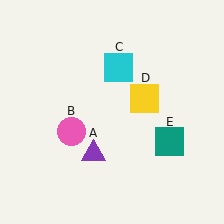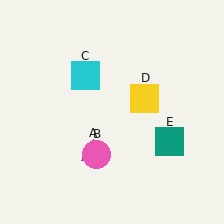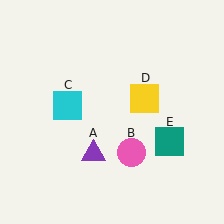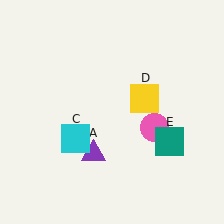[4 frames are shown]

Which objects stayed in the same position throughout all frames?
Purple triangle (object A) and yellow square (object D) and teal square (object E) remained stationary.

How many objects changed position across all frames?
2 objects changed position: pink circle (object B), cyan square (object C).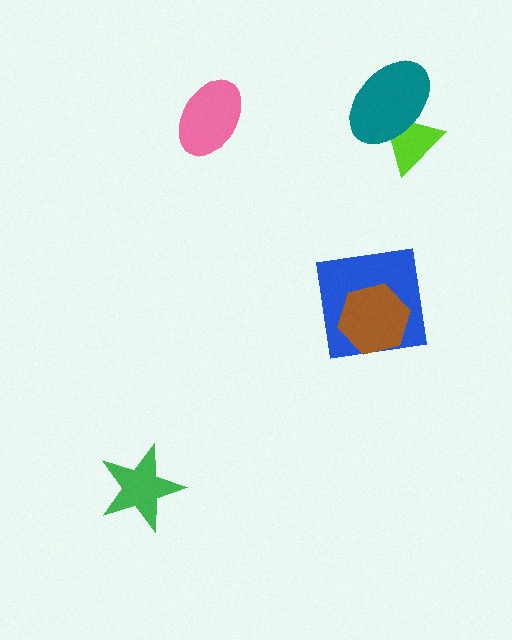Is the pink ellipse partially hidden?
No, no other shape covers it.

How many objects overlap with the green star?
0 objects overlap with the green star.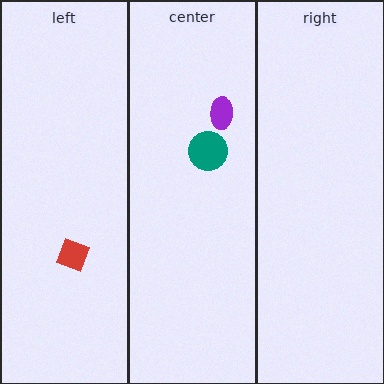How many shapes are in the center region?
2.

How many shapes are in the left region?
1.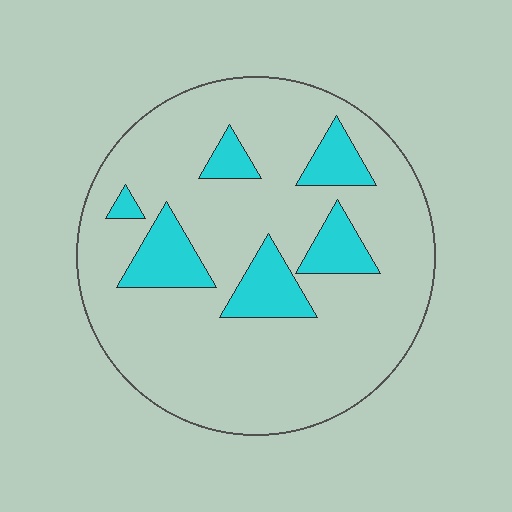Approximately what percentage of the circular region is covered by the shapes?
Approximately 15%.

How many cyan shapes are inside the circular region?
6.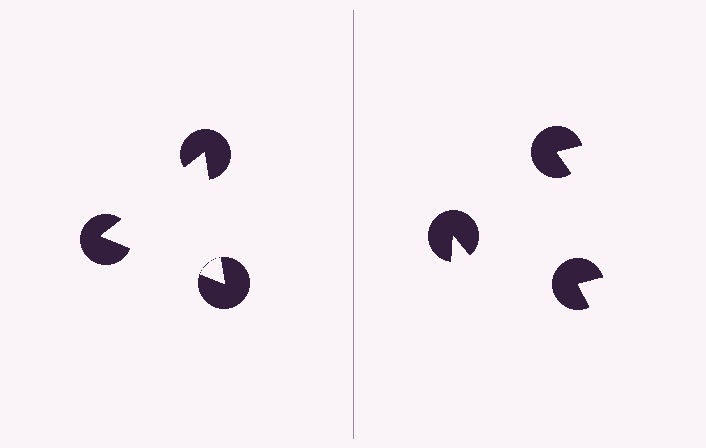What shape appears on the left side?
An illusory triangle.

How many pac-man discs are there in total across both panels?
6 — 3 on each side.